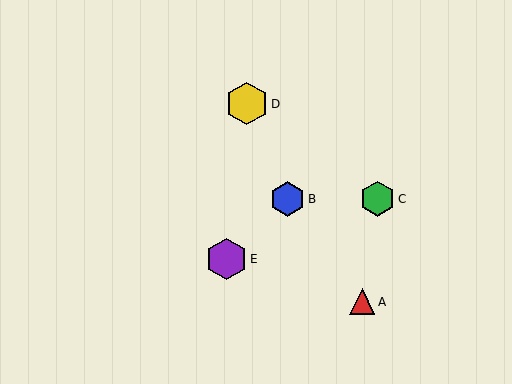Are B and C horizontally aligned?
Yes, both are at y≈199.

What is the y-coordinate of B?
Object B is at y≈199.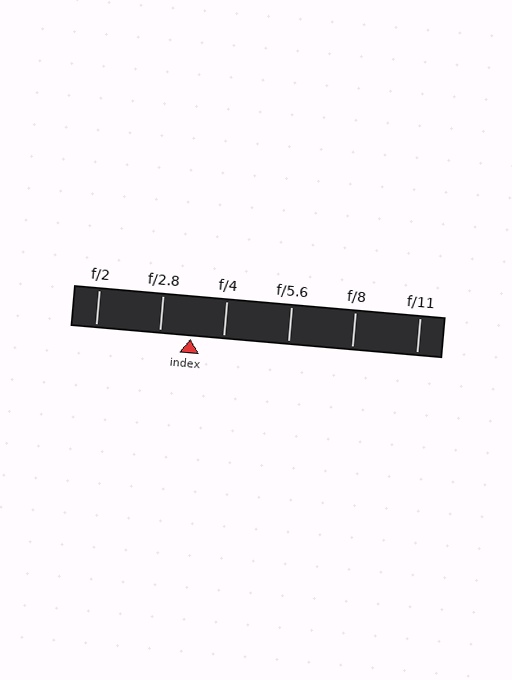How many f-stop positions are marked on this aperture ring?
There are 6 f-stop positions marked.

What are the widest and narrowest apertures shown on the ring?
The widest aperture shown is f/2 and the narrowest is f/11.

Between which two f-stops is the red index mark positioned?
The index mark is between f/2.8 and f/4.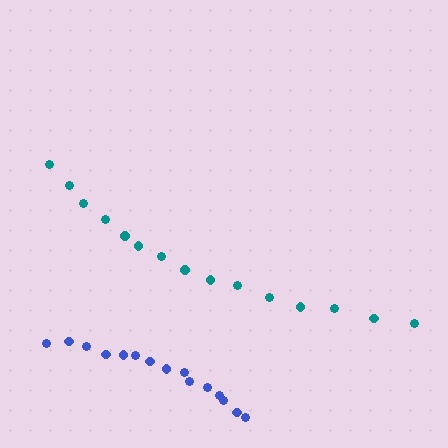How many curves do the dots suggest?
There are 2 distinct paths.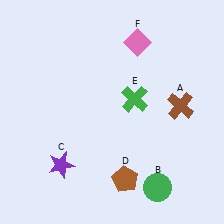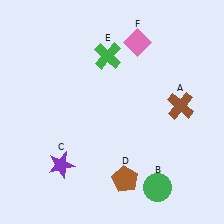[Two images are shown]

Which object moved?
The green cross (E) moved up.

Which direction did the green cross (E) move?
The green cross (E) moved up.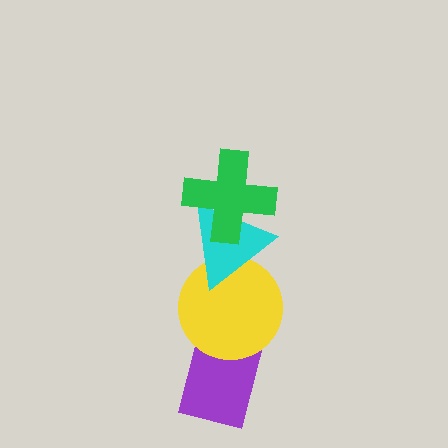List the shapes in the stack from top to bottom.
From top to bottom: the green cross, the cyan triangle, the yellow circle, the purple rectangle.